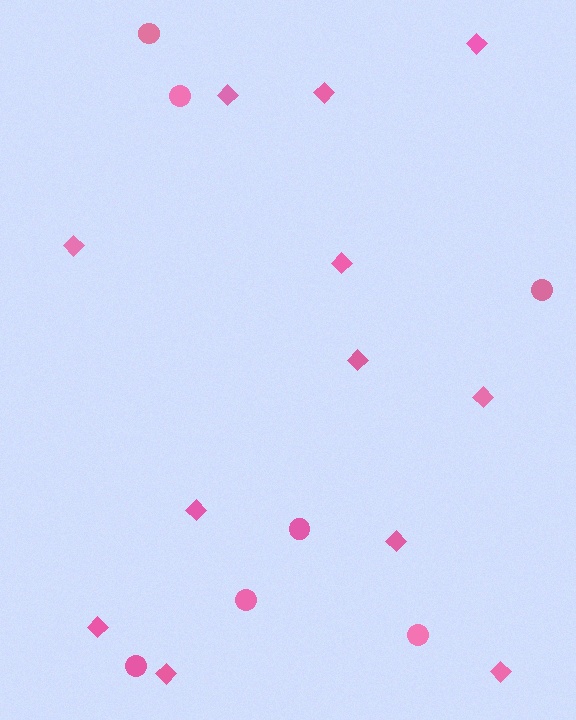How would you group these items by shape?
There are 2 groups: one group of circles (7) and one group of diamonds (12).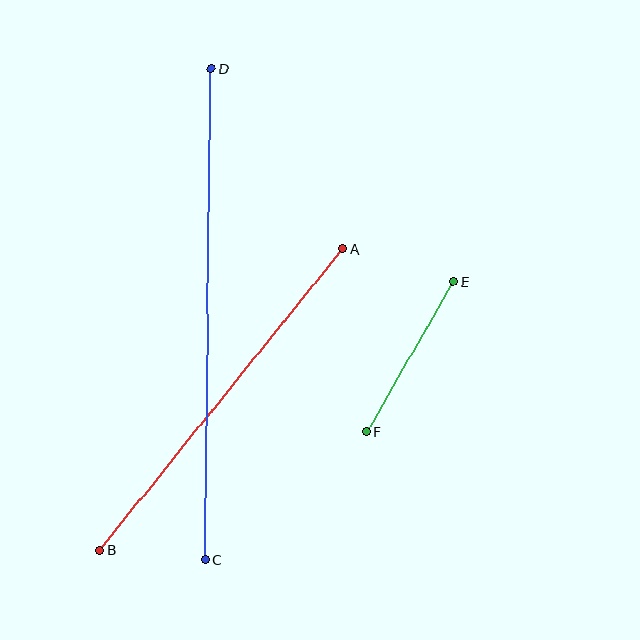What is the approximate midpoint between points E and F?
The midpoint is at approximately (410, 357) pixels.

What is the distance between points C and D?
The distance is approximately 491 pixels.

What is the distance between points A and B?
The distance is approximately 387 pixels.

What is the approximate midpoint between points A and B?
The midpoint is at approximately (221, 399) pixels.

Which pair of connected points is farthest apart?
Points C and D are farthest apart.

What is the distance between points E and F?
The distance is approximately 173 pixels.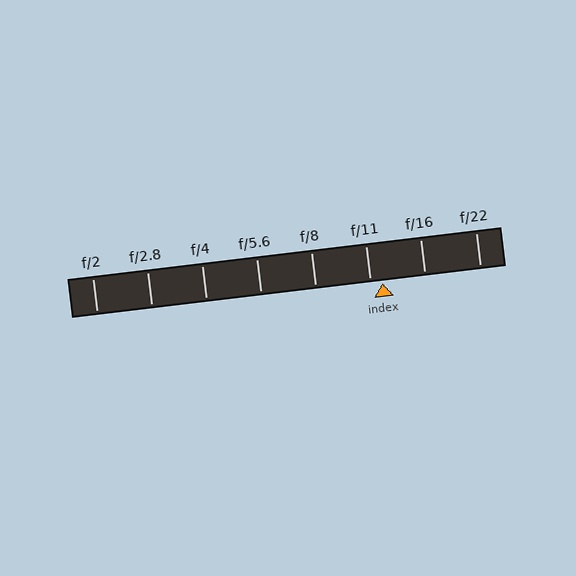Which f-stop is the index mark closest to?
The index mark is closest to f/11.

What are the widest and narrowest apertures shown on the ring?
The widest aperture shown is f/2 and the narrowest is f/22.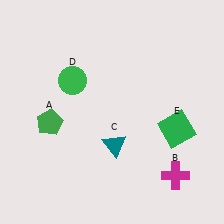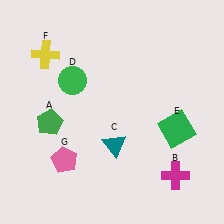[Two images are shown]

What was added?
A yellow cross (F), a pink pentagon (G) were added in Image 2.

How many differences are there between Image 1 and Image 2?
There are 2 differences between the two images.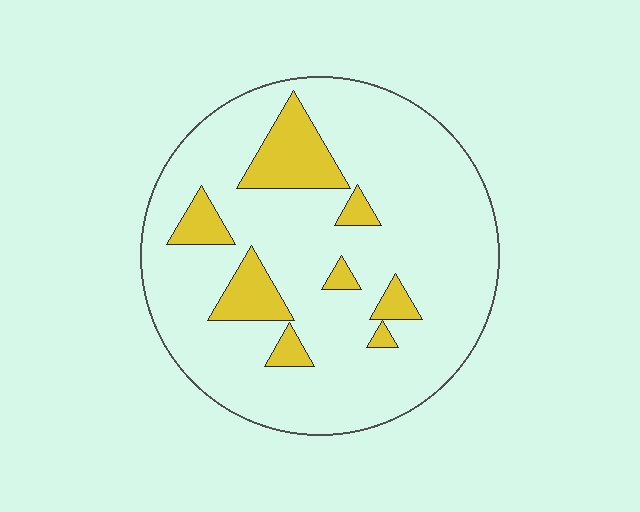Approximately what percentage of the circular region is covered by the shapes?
Approximately 15%.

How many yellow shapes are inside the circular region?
8.